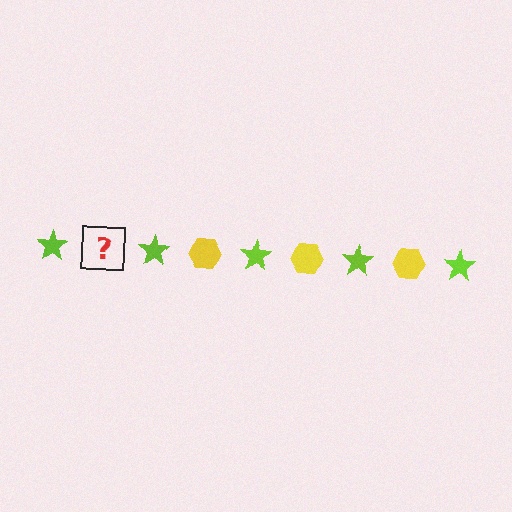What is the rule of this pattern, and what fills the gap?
The rule is that the pattern alternates between lime star and yellow hexagon. The gap should be filled with a yellow hexagon.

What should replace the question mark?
The question mark should be replaced with a yellow hexagon.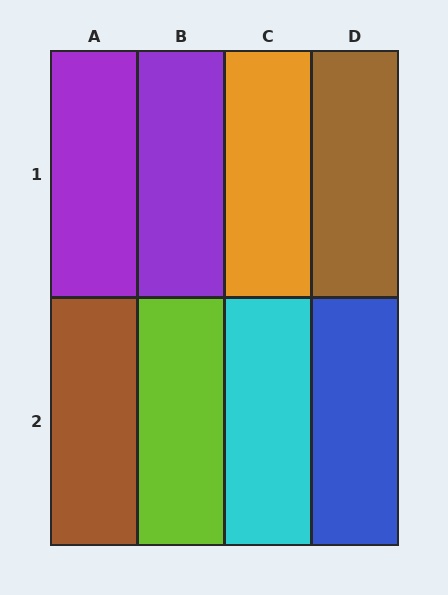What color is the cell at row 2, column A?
Brown.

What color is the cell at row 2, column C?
Cyan.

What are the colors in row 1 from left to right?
Purple, purple, orange, brown.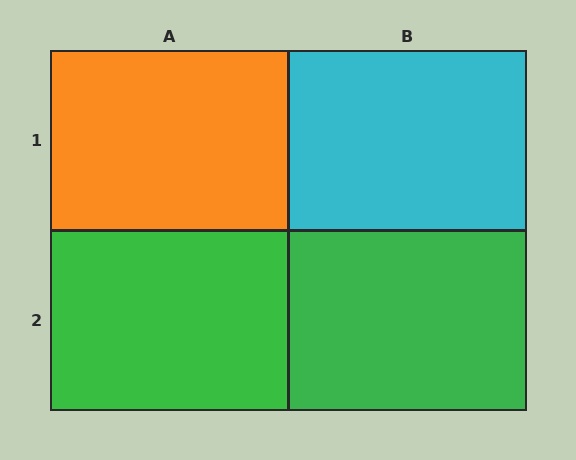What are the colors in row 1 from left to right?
Orange, cyan.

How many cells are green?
2 cells are green.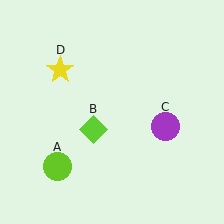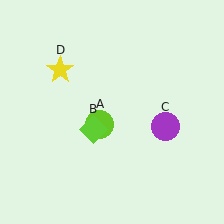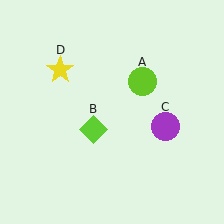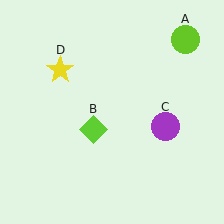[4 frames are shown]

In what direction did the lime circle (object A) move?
The lime circle (object A) moved up and to the right.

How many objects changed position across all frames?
1 object changed position: lime circle (object A).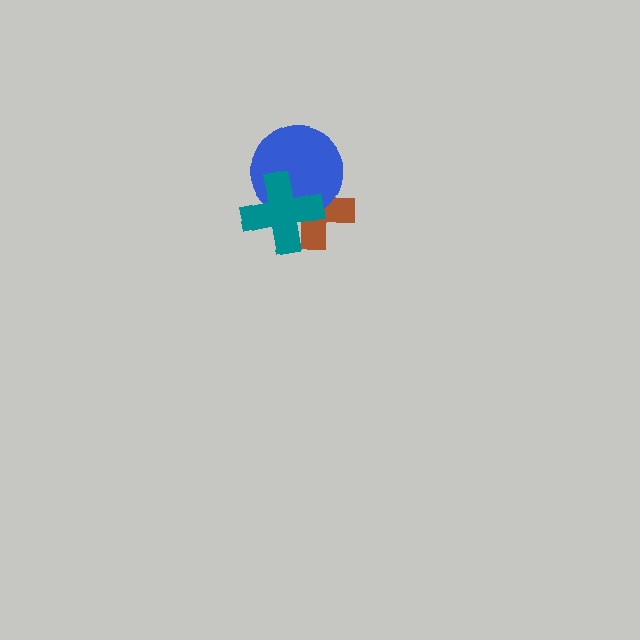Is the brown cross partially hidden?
Yes, it is partially covered by another shape.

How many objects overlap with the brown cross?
2 objects overlap with the brown cross.